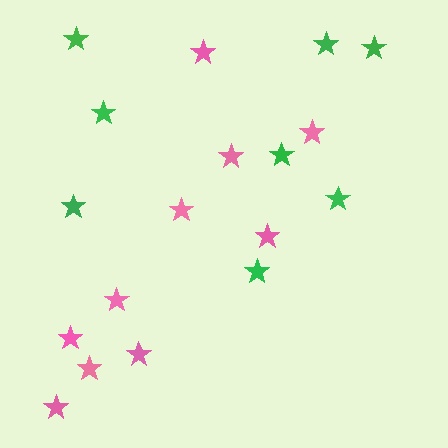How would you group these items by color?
There are 2 groups: one group of pink stars (10) and one group of green stars (8).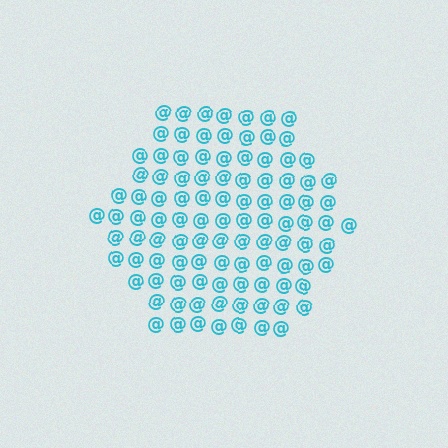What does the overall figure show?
The overall figure shows a hexagon.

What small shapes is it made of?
It is made of small at signs.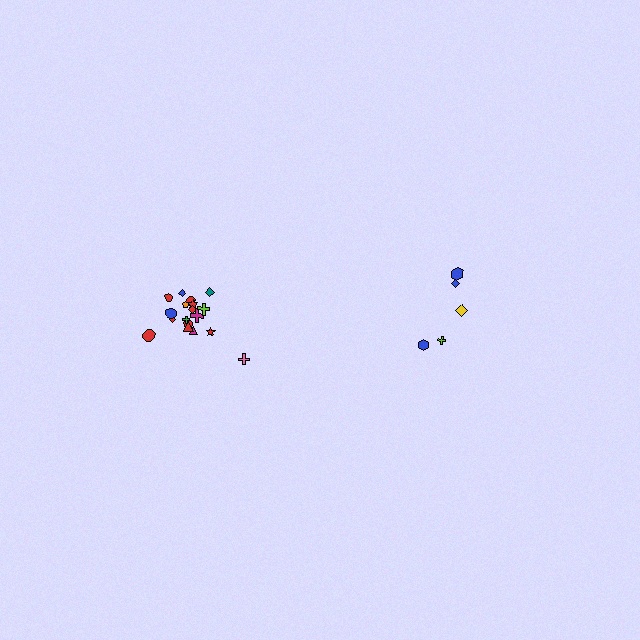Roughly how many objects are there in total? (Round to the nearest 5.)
Roughly 25 objects in total.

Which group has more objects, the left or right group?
The left group.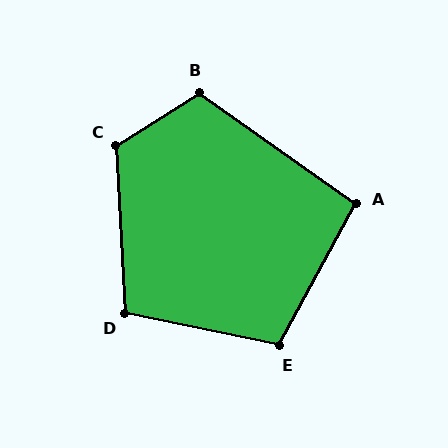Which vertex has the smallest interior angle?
A, at approximately 97 degrees.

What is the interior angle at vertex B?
Approximately 112 degrees (obtuse).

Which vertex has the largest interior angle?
C, at approximately 119 degrees.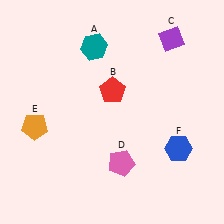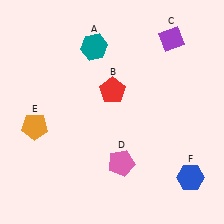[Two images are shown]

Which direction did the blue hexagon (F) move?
The blue hexagon (F) moved down.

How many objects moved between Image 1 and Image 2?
1 object moved between the two images.